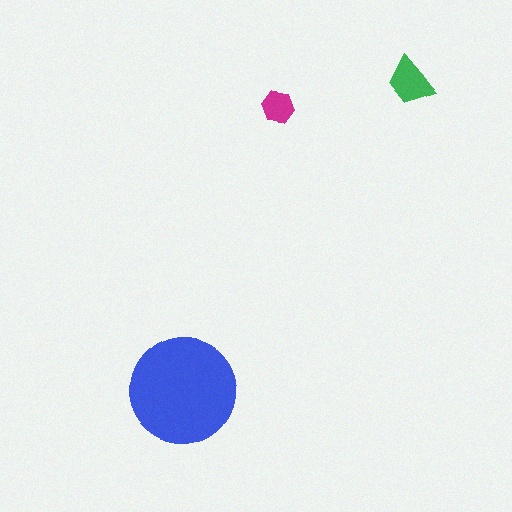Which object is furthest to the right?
The green trapezoid is rightmost.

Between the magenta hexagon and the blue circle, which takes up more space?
The blue circle.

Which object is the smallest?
The magenta hexagon.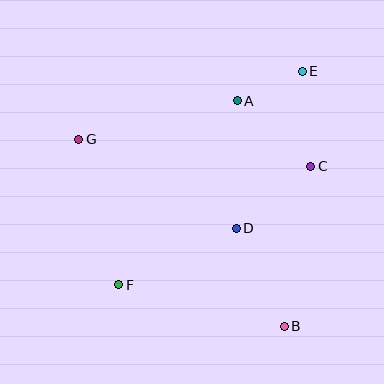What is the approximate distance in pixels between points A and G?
The distance between A and G is approximately 163 pixels.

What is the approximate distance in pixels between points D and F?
The distance between D and F is approximately 130 pixels.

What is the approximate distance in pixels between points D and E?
The distance between D and E is approximately 170 pixels.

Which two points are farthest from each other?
Points E and F are farthest from each other.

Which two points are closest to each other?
Points A and E are closest to each other.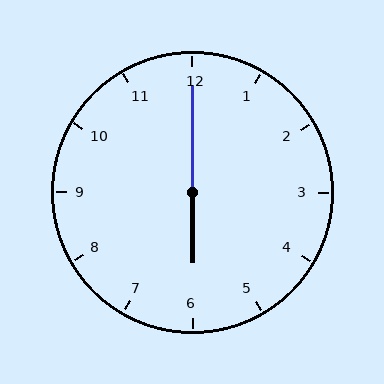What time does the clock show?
6:00.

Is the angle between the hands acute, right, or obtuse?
It is obtuse.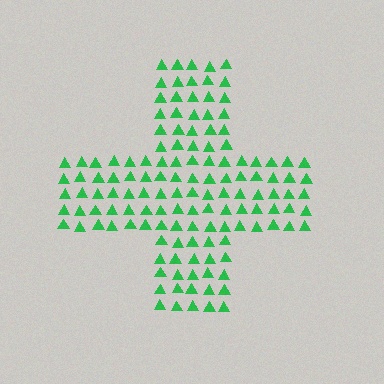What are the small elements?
The small elements are triangles.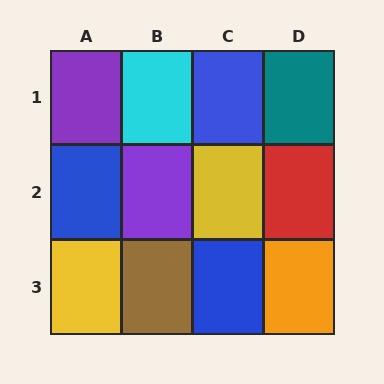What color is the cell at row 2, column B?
Purple.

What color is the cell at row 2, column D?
Red.